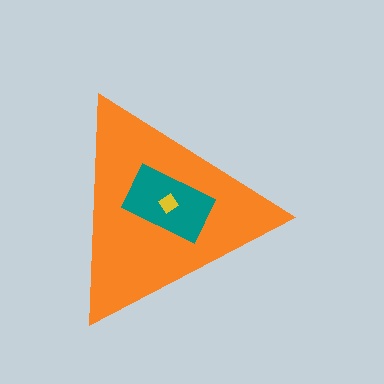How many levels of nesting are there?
3.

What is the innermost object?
The yellow diamond.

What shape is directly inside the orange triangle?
The teal rectangle.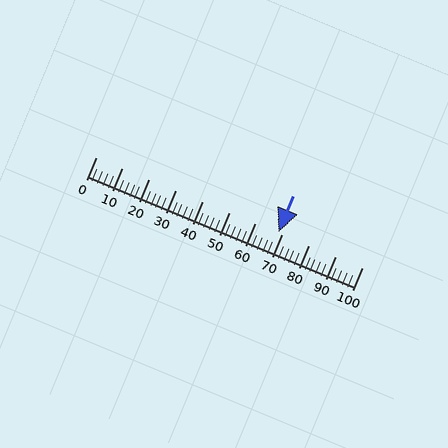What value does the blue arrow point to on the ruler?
The blue arrow points to approximately 69.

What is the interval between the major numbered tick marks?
The major tick marks are spaced 10 units apart.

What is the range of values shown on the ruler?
The ruler shows values from 0 to 100.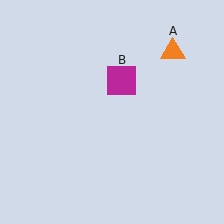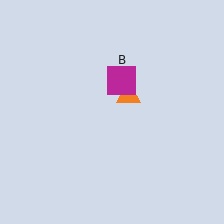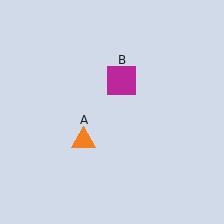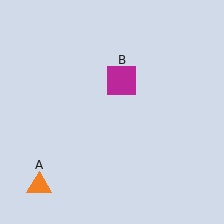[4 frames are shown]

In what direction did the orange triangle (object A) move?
The orange triangle (object A) moved down and to the left.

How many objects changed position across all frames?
1 object changed position: orange triangle (object A).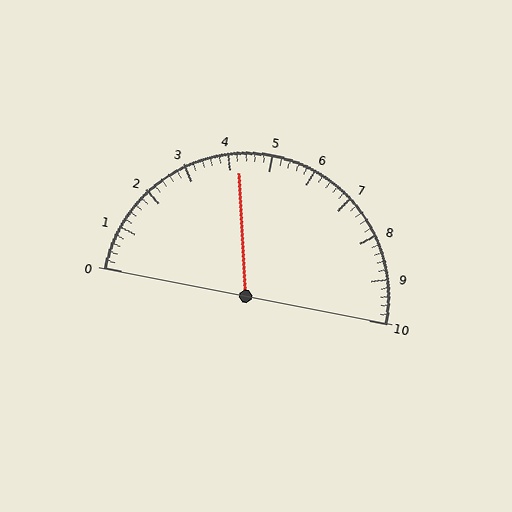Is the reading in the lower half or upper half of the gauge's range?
The reading is in the lower half of the range (0 to 10).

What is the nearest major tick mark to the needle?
The nearest major tick mark is 4.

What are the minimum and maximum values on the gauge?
The gauge ranges from 0 to 10.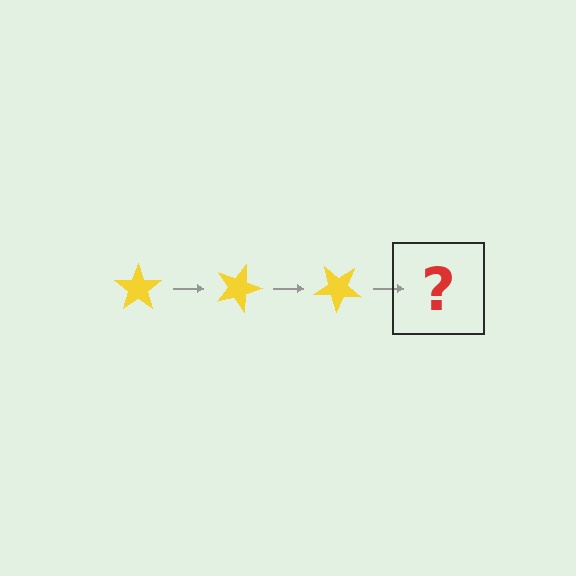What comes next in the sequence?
The next element should be a yellow star rotated 60 degrees.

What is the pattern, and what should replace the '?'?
The pattern is that the star rotates 20 degrees each step. The '?' should be a yellow star rotated 60 degrees.